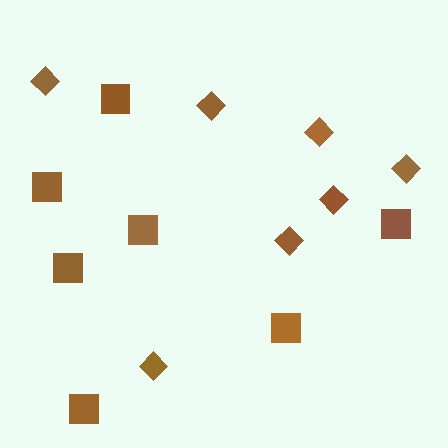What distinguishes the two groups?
There are 2 groups: one group of diamonds (7) and one group of squares (7).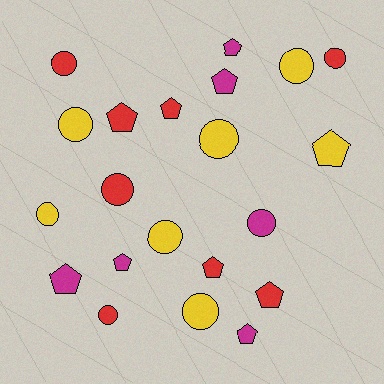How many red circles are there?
There are 4 red circles.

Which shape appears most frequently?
Circle, with 11 objects.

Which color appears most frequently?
Red, with 8 objects.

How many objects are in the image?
There are 21 objects.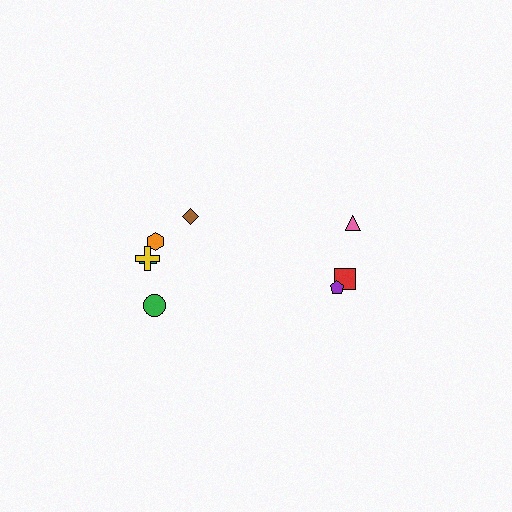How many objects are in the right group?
There are 3 objects.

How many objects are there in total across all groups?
There are 8 objects.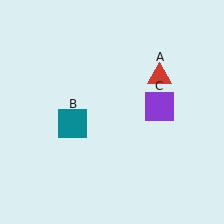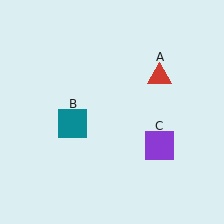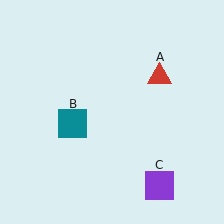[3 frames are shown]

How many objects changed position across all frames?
1 object changed position: purple square (object C).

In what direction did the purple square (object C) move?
The purple square (object C) moved down.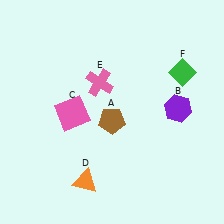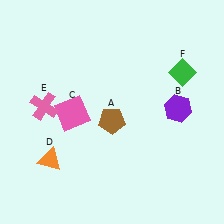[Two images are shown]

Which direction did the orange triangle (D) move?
The orange triangle (D) moved left.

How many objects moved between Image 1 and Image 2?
2 objects moved between the two images.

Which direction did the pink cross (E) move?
The pink cross (E) moved left.